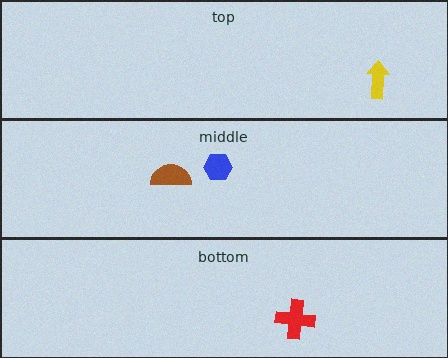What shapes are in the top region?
The yellow arrow.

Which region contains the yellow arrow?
The top region.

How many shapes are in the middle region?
2.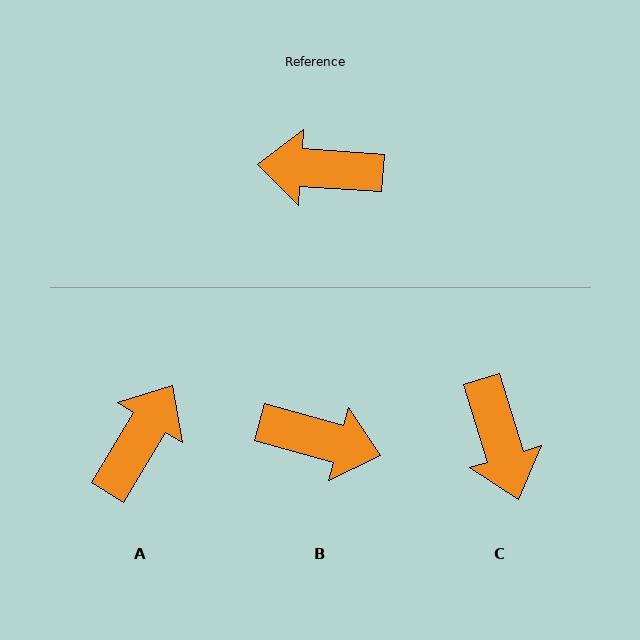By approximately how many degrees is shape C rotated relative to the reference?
Approximately 111 degrees counter-clockwise.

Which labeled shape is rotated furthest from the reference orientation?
B, about 169 degrees away.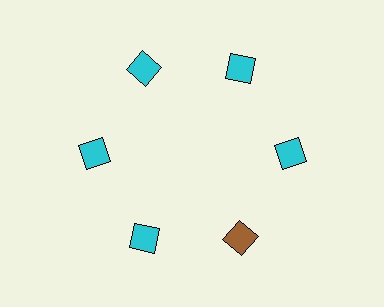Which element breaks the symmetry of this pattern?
The brown square at roughly the 5 o'clock position breaks the symmetry. All other shapes are cyan squares.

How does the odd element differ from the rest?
It has a different color: brown instead of cyan.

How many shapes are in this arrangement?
There are 6 shapes arranged in a ring pattern.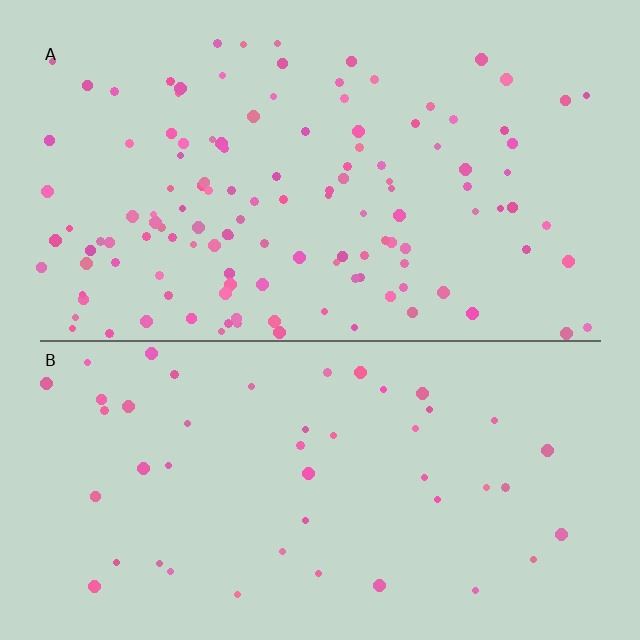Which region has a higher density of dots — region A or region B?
A (the top).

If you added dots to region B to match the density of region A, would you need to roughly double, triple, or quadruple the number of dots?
Approximately triple.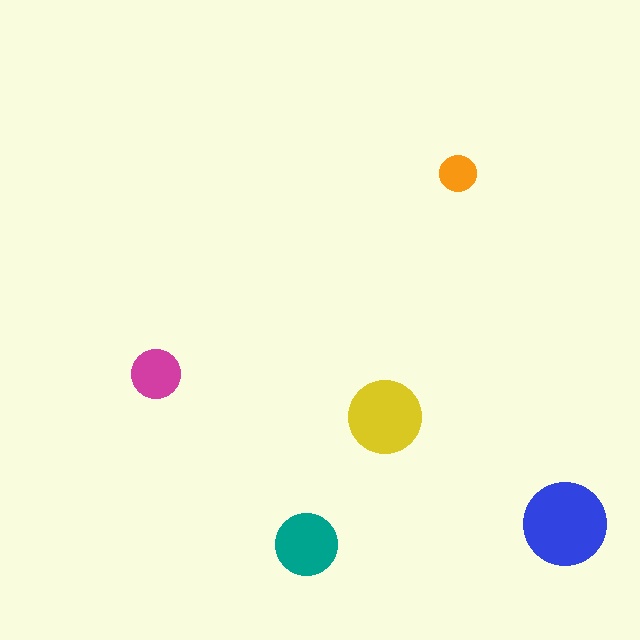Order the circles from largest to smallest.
the blue one, the yellow one, the teal one, the magenta one, the orange one.